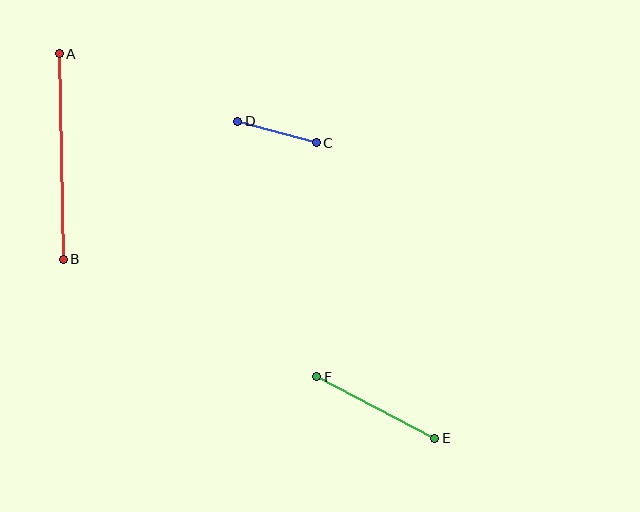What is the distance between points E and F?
The distance is approximately 133 pixels.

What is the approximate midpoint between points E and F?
The midpoint is at approximately (376, 408) pixels.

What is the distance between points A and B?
The distance is approximately 206 pixels.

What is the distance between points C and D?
The distance is approximately 82 pixels.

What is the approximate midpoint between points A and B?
The midpoint is at approximately (61, 156) pixels.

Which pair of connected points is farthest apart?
Points A and B are farthest apart.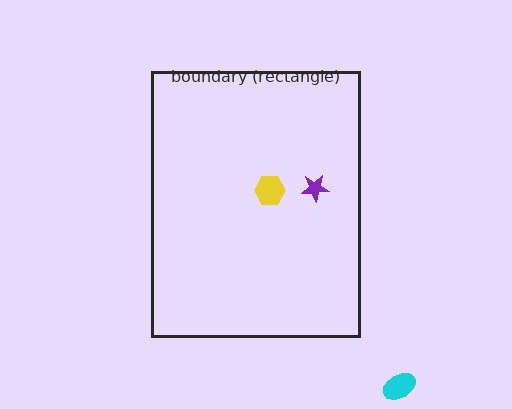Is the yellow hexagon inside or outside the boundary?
Inside.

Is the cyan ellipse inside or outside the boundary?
Outside.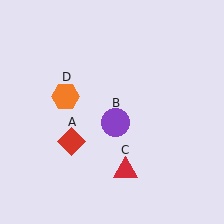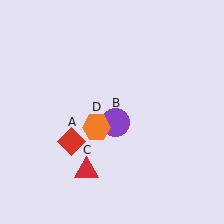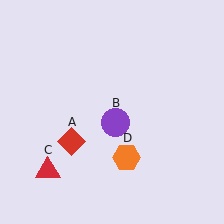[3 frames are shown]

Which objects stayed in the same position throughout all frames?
Red diamond (object A) and purple circle (object B) remained stationary.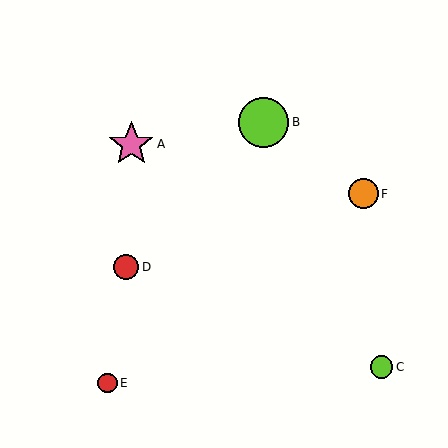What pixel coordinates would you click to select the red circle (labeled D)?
Click at (126, 267) to select the red circle D.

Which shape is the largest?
The lime circle (labeled B) is the largest.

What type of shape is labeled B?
Shape B is a lime circle.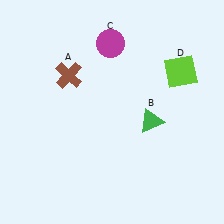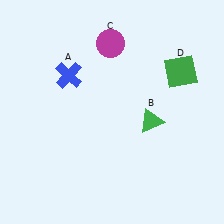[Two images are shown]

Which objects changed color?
A changed from brown to blue. D changed from lime to green.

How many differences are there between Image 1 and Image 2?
There are 2 differences between the two images.